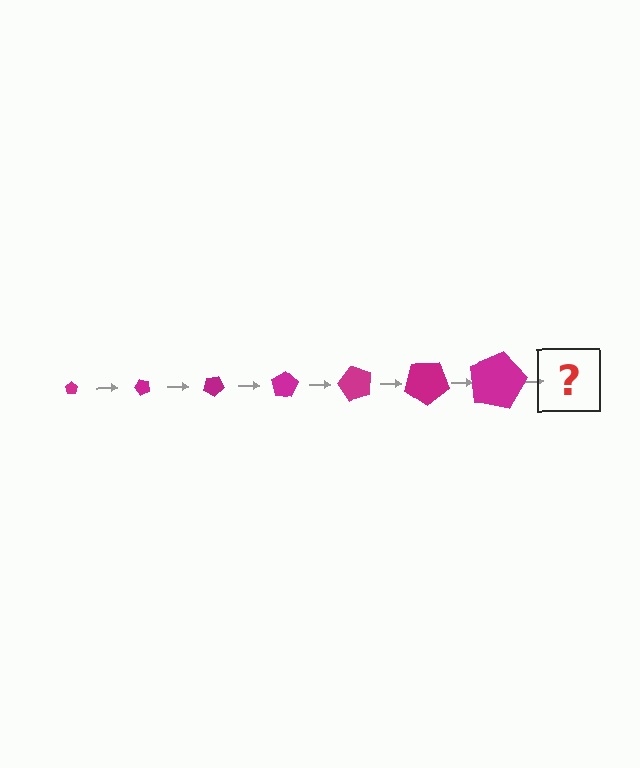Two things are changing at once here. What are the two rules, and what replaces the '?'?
The two rules are that the pentagon grows larger each step and it rotates 50 degrees each step. The '?' should be a pentagon, larger than the previous one and rotated 350 degrees from the start.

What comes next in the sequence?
The next element should be a pentagon, larger than the previous one and rotated 350 degrees from the start.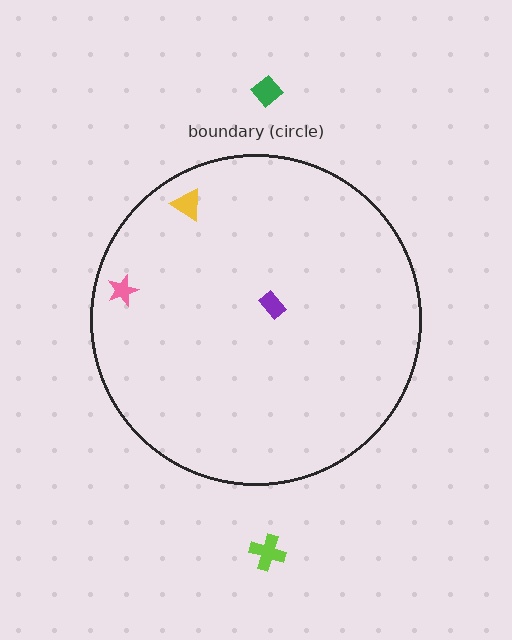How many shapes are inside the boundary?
3 inside, 2 outside.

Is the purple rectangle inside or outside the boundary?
Inside.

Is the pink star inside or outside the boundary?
Inside.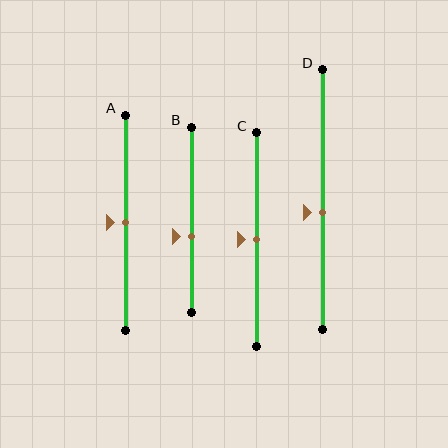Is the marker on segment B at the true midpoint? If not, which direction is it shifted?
No, the marker on segment B is shifted downward by about 9% of the segment length.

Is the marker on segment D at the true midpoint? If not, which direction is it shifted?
No, the marker on segment D is shifted downward by about 5% of the segment length.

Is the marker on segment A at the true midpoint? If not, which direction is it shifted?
Yes, the marker on segment A is at the true midpoint.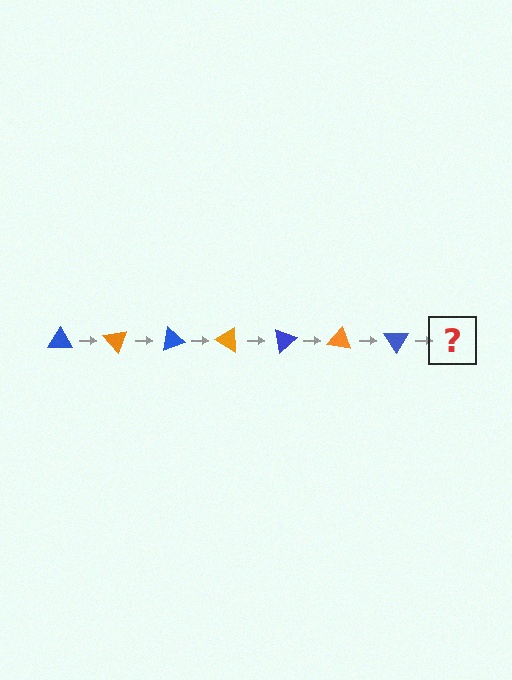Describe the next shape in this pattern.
It should be an orange triangle, rotated 350 degrees from the start.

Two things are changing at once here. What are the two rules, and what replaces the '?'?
The two rules are that it rotates 50 degrees each step and the color cycles through blue and orange. The '?' should be an orange triangle, rotated 350 degrees from the start.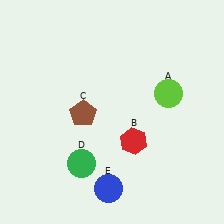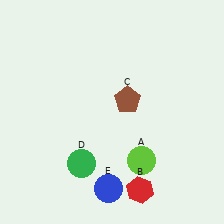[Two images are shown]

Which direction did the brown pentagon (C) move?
The brown pentagon (C) moved right.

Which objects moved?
The objects that moved are: the lime circle (A), the red hexagon (B), the brown pentagon (C).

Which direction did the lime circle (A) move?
The lime circle (A) moved down.